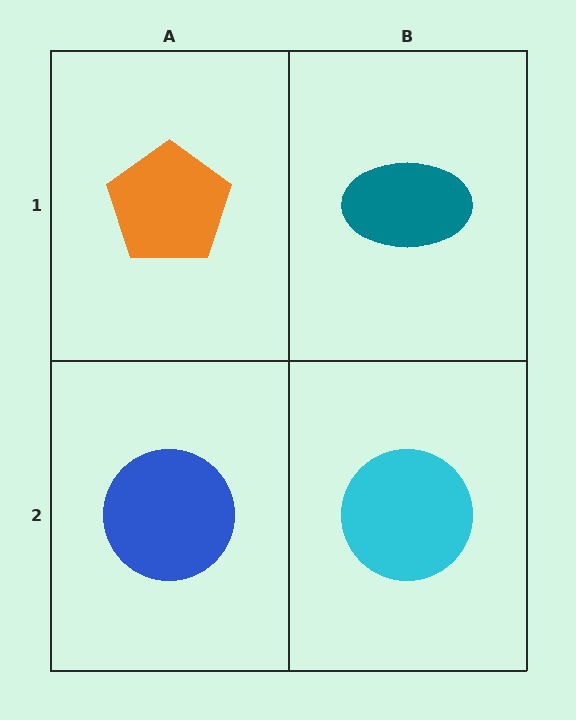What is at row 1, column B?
A teal ellipse.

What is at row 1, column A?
An orange pentagon.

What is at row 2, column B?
A cyan circle.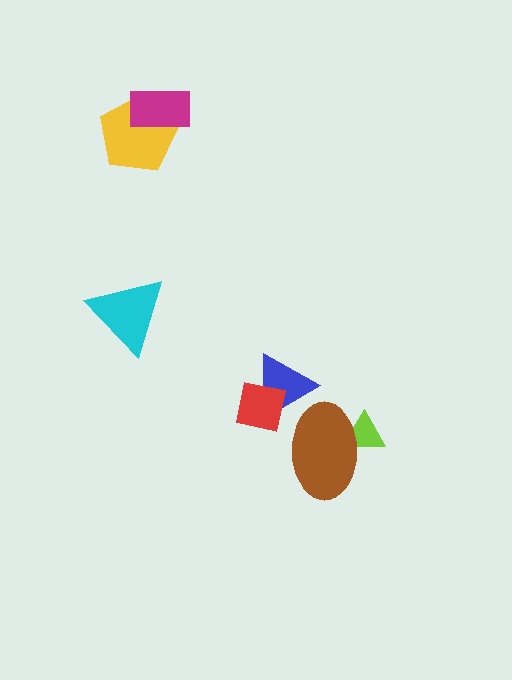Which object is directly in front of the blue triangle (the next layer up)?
The red square is directly in front of the blue triangle.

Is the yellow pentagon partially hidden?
Yes, it is partially covered by another shape.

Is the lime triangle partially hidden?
Yes, it is partially covered by another shape.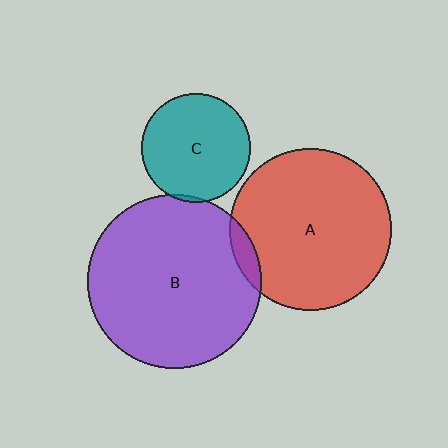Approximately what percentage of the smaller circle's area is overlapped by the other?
Approximately 5%.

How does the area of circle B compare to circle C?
Approximately 2.5 times.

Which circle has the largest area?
Circle B (purple).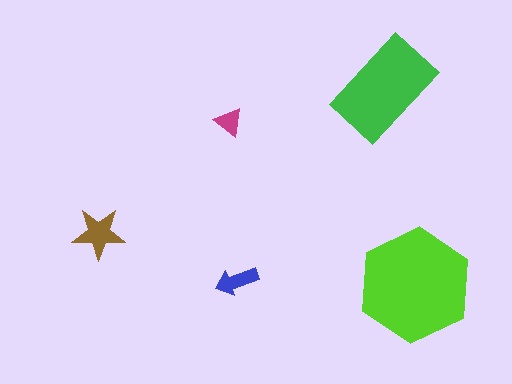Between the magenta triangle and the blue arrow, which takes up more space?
The blue arrow.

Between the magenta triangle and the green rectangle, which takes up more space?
The green rectangle.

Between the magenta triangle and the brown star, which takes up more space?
The brown star.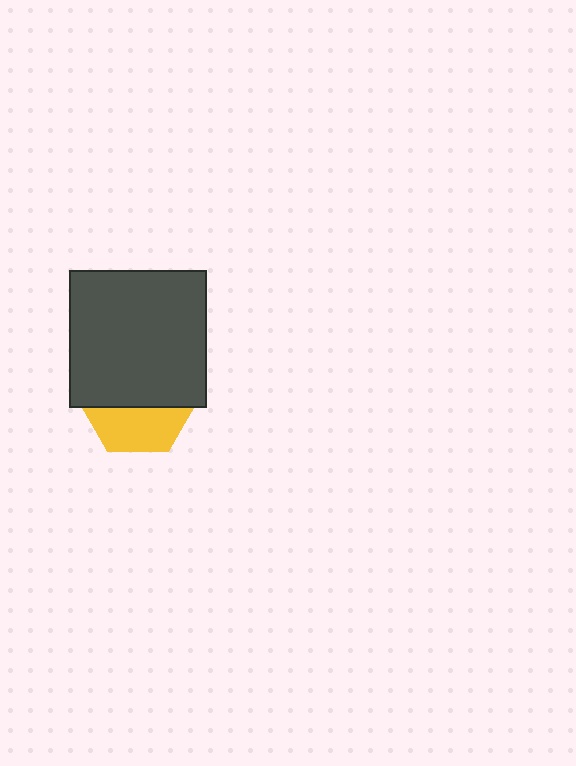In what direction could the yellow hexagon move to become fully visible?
The yellow hexagon could move down. That would shift it out from behind the dark gray square entirely.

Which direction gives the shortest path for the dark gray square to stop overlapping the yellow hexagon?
Moving up gives the shortest separation.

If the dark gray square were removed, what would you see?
You would see the complete yellow hexagon.